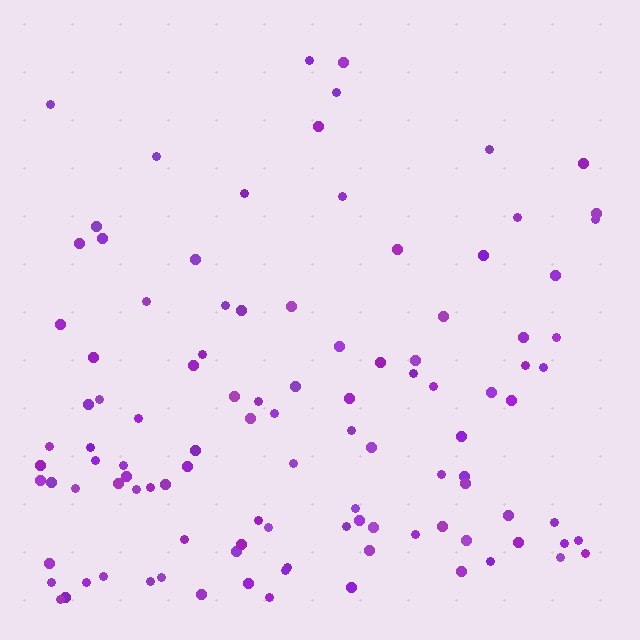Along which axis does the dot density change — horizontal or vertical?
Vertical.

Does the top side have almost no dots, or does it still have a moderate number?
Still a moderate number, just noticeably fewer than the bottom.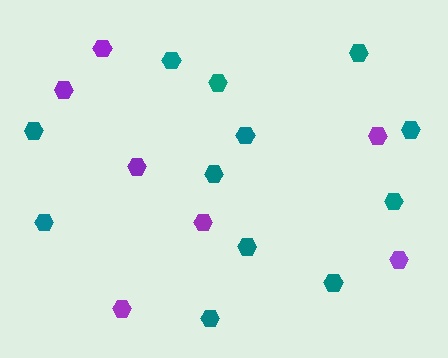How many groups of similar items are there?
There are 2 groups: one group of purple hexagons (7) and one group of teal hexagons (12).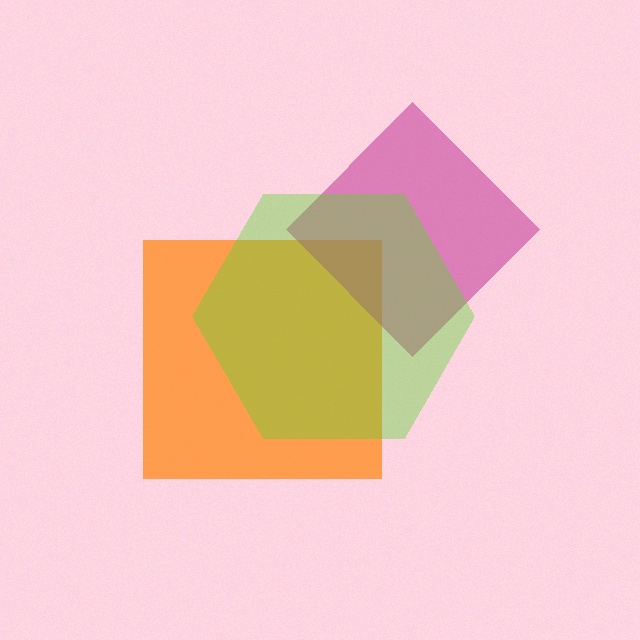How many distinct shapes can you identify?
There are 3 distinct shapes: an orange square, a magenta diamond, a lime hexagon.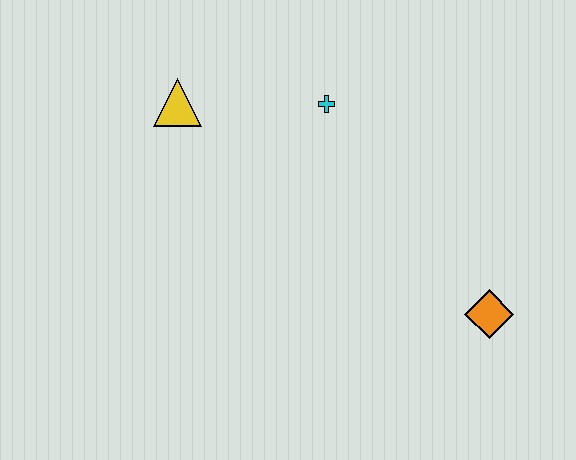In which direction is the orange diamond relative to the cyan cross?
The orange diamond is below the cyan cross.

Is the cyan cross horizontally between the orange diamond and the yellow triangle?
Yes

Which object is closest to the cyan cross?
The yellow triangle is closest to the cyan cross.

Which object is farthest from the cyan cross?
The orange diamond is farthest from the cyan cross.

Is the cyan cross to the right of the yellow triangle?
Yes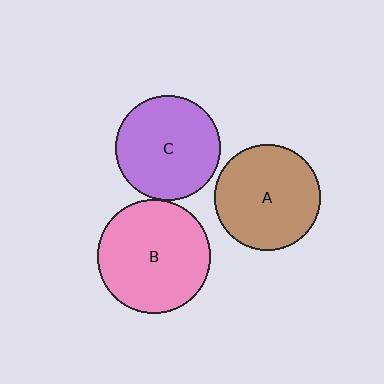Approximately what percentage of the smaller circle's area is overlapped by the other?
Approximately 5%.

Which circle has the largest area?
Circle B (pink).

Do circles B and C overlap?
Yes.